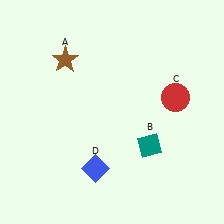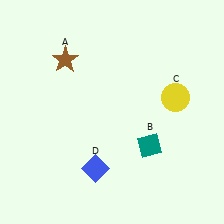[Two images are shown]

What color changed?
The circle (C) changed from red in Image 1 to yellow in Image 2.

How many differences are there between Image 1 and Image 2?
There is 1 difference between the two images.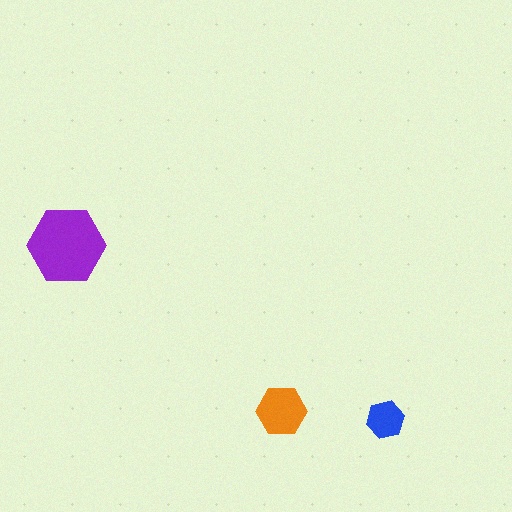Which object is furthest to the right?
The blue hexagon is rightmost.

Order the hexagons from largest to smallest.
the purple one, the orange one, the blue one.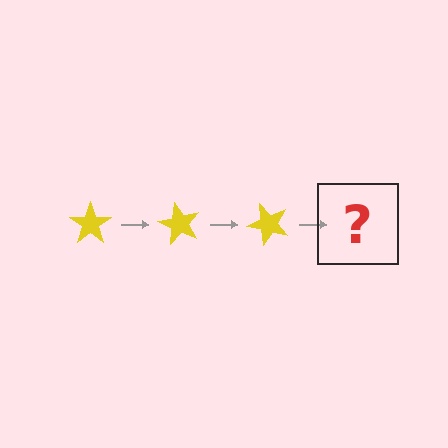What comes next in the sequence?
The next element should be a yellow star rotated 180 degrees.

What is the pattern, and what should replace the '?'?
The pattern is that the star rotates 60 degrees each step. The '?' should be a yellow star rotated 180 degrees.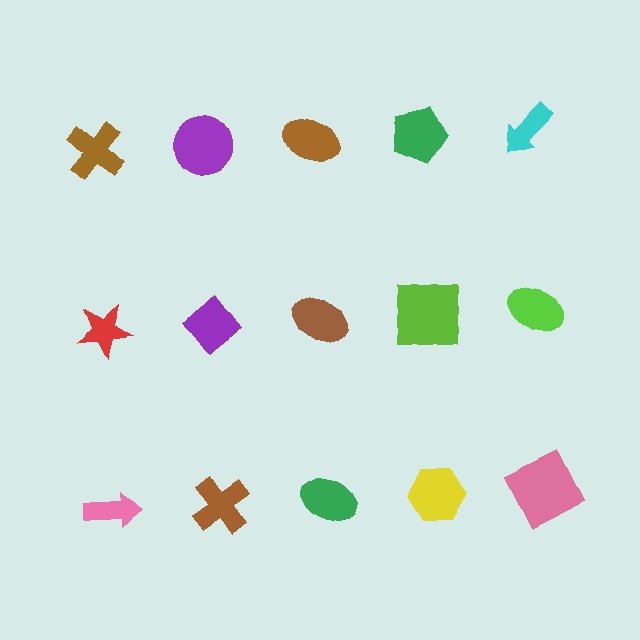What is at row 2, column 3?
A brown ellipse.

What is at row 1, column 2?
A purple circle.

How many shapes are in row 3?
5 shapes.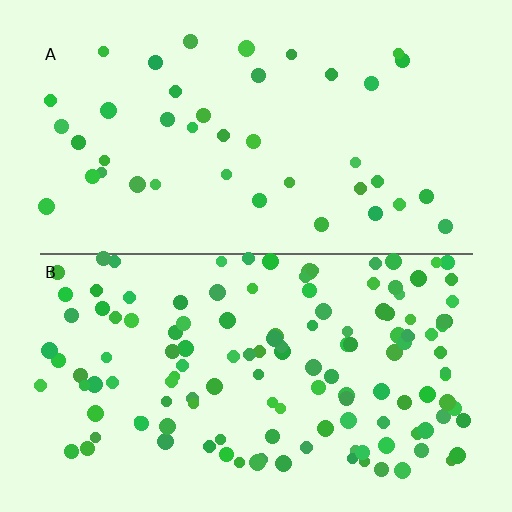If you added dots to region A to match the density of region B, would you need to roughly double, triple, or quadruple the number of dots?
Approximately triple.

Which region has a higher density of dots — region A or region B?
B (the bottom).